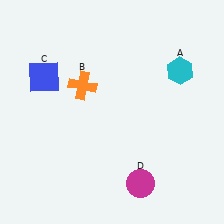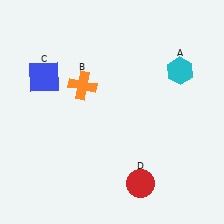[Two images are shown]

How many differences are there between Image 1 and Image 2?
There is 1 difference between the two images.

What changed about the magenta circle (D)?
In Image 1, D is magenta. In Image 2, it changed to red.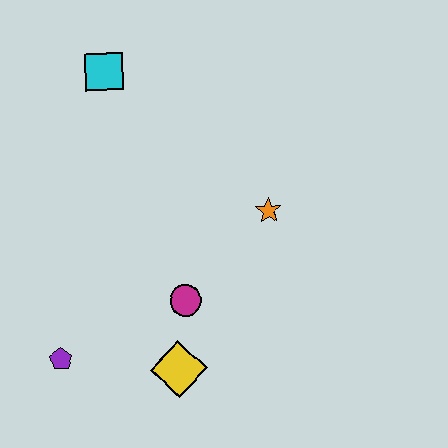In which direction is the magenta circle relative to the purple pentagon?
The magenta circle is to the right of the purple pentagon.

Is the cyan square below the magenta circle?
No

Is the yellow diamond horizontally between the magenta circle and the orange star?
No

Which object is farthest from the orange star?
The purple pentagon is farthest from the orange star.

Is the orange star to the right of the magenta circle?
Yes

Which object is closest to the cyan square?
The orange star is closest to the cyan square.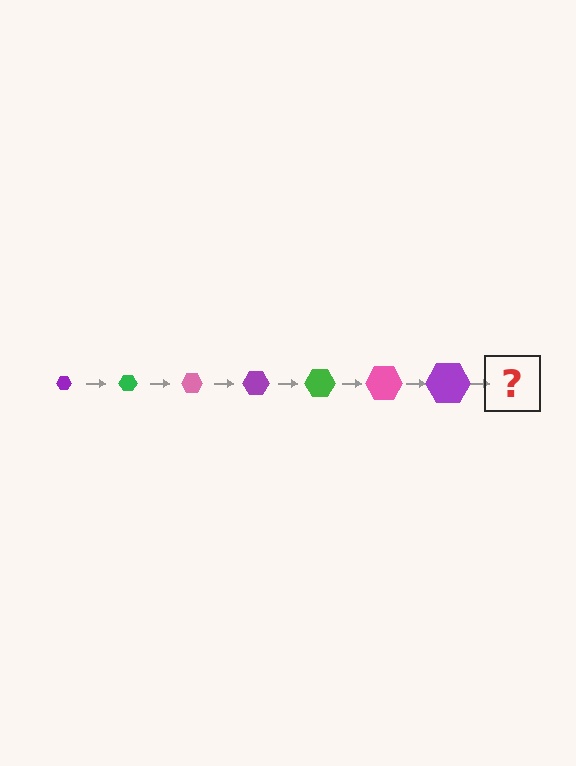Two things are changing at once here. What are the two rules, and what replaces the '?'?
The two rules are that the hexagon grows larger each step and the color cycles through purple, green, and pink. The '?' should be a green hexagon, larger than the previous one.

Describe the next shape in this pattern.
It should be a green hexagon, larger than the previous one.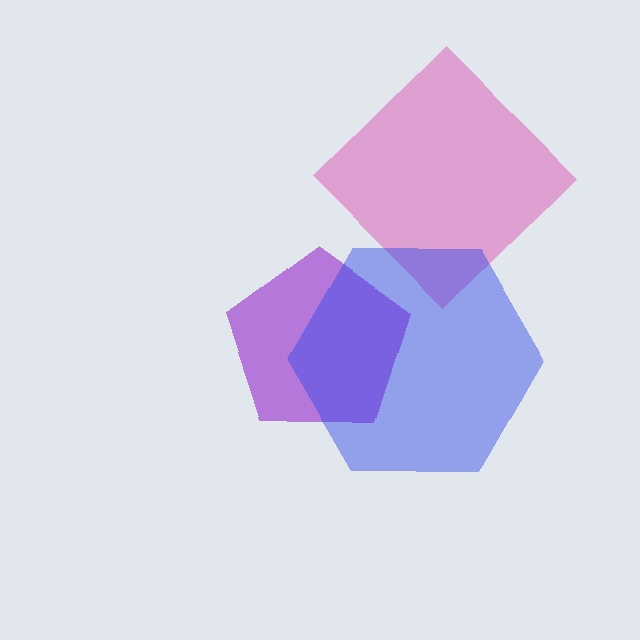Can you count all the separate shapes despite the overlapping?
Yes, there are 3 separate shapes.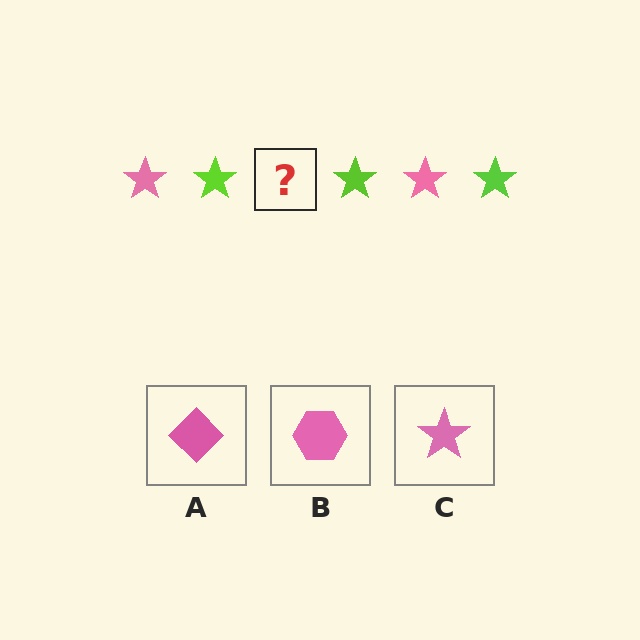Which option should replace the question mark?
Option C.